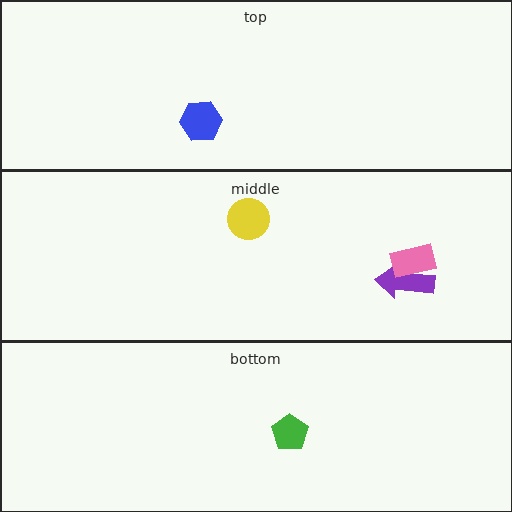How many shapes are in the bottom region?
1.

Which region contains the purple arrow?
The middle region.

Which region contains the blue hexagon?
The top region.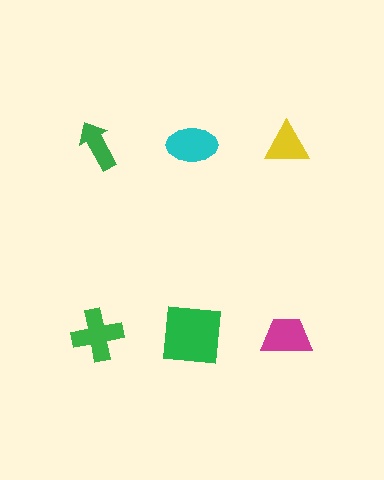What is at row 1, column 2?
A cyan ellipse.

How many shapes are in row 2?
3 shapes.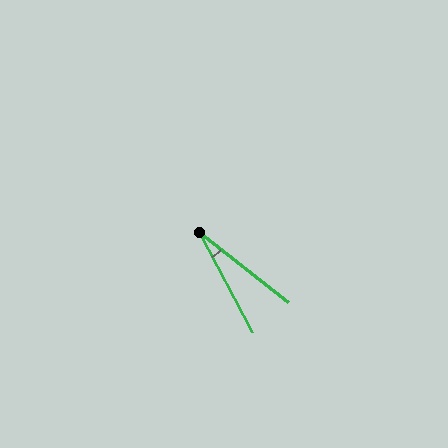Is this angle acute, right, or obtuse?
It is acute.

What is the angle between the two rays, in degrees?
Approximately 24 degrees.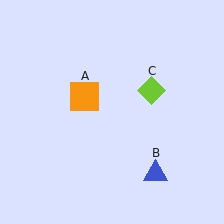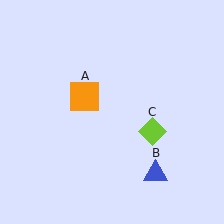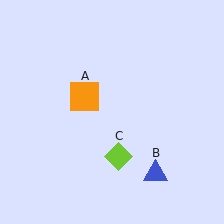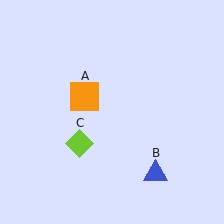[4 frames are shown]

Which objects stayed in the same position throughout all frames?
Orange square (object A) and blue triangle (object B) remained stationary.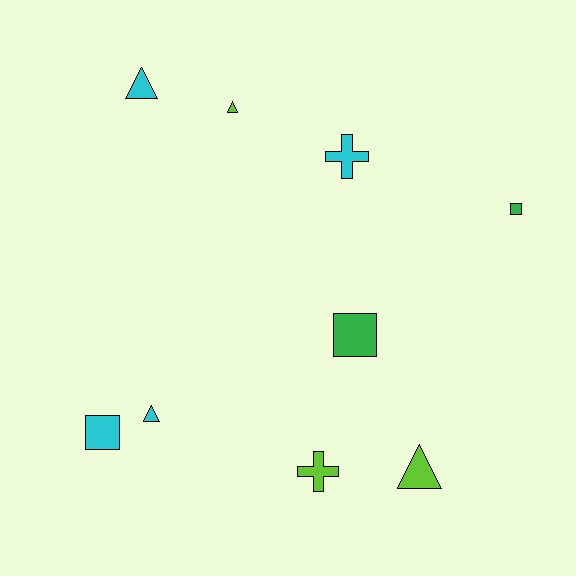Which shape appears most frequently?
Triangle, with 4 objects.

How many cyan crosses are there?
There is 1 cyan cross.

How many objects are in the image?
There are 9 objects.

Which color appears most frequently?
Cyan, with 4 objects.